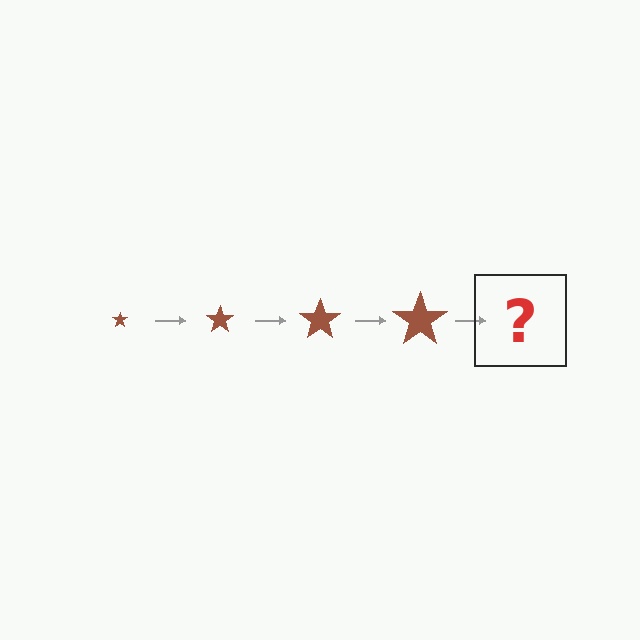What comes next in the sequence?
The next element should be a brown star, larger than the previous one.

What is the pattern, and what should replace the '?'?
The pattern is that the star gets progressively larger each step. The '?' should be a brown star, larger than the previous one.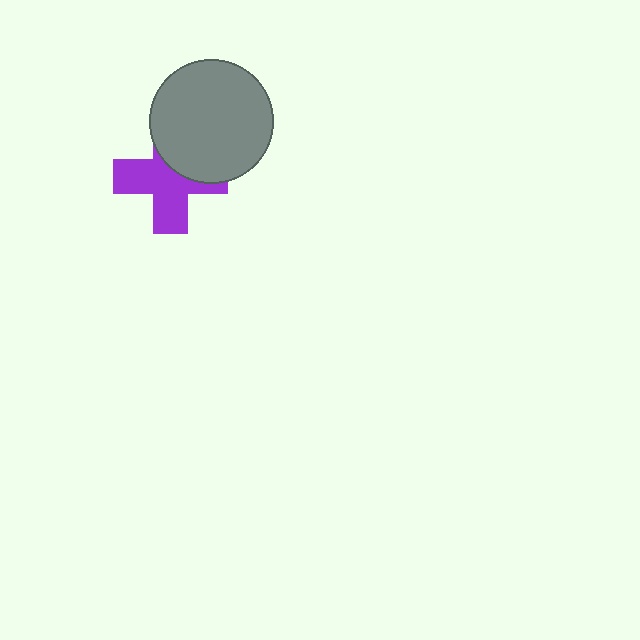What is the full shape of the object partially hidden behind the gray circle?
The partially hidden object is a purple cross.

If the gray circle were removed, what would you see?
You would see the complete purple cross.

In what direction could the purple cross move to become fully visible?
The purple cross could move toward the lower-left. That would shift it out from behind the gray circle entirely.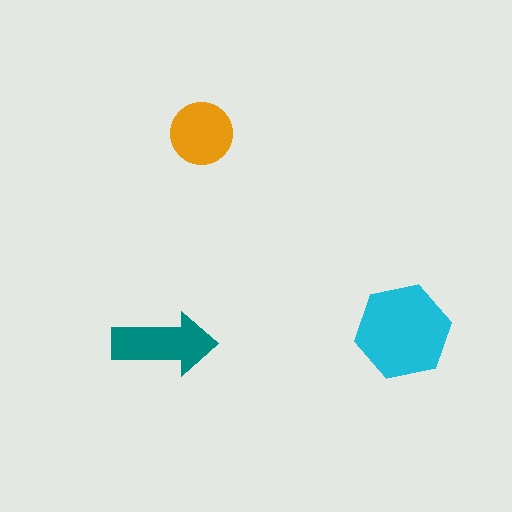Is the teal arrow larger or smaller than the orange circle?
Larger.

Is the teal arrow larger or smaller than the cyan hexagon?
Smaller.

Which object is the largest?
The cyan hexagon.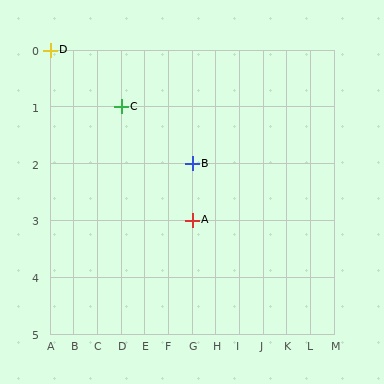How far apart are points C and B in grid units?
Points C and B are 3 columns and 1 row apart (about 3.2 grid units diagonally).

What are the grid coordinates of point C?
Point C is at grid coordinates (D, 1).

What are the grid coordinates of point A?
Point A is at grid coordinates (G, 3).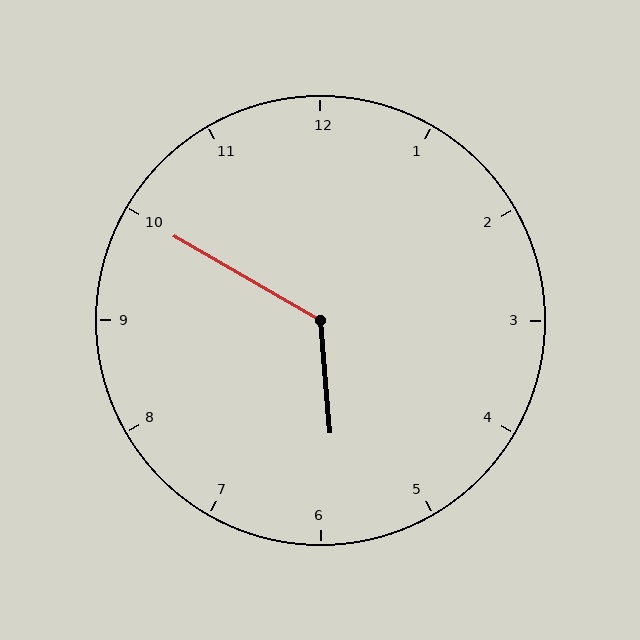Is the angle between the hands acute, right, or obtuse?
It is obtuse.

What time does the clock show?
5:50.